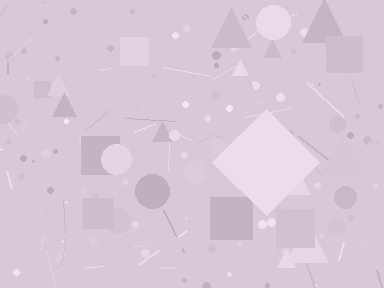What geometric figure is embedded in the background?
A diamond is embedded in the background.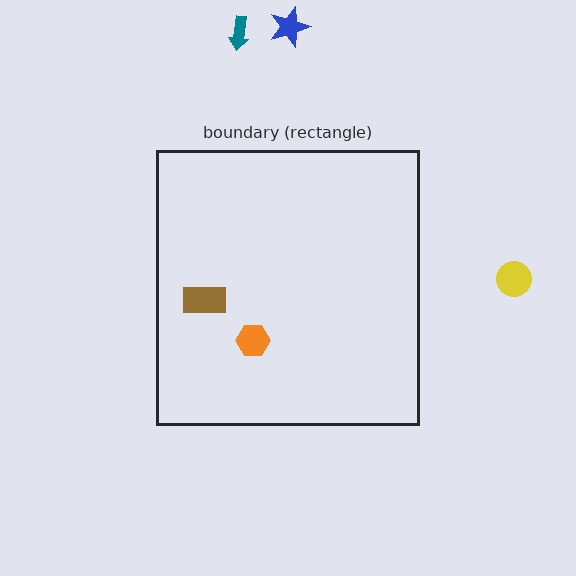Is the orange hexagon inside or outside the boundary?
Inside.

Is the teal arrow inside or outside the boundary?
Outside.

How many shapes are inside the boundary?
2 inside, 3 outside.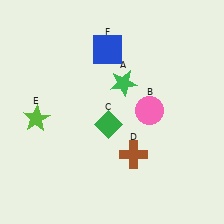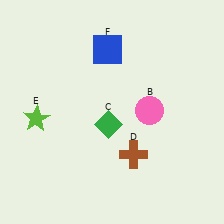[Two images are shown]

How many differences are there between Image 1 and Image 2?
There is 1 difference between the two images.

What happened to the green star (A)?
The green star (A) was removed in Image 2. It was in the top-right area of Image 1.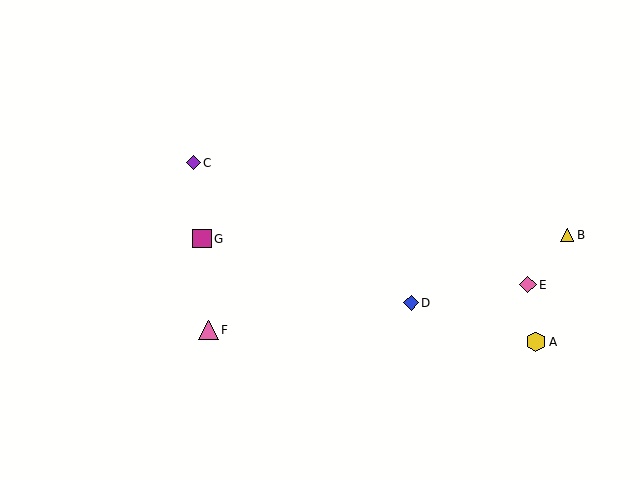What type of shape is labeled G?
Shape G is a magenta square.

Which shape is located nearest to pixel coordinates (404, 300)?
The blue diamond (labeled D) at (411, 303) is nearest to that location.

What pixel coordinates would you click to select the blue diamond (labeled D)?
Click at (411, 303) to select the blue diamond D.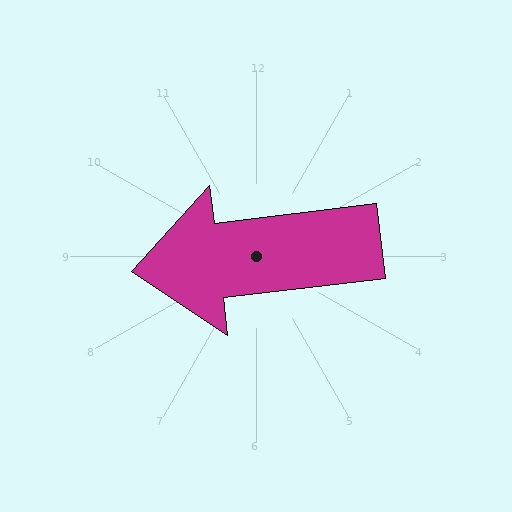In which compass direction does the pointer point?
West.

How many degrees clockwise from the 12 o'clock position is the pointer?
Approximately 263 degrees.